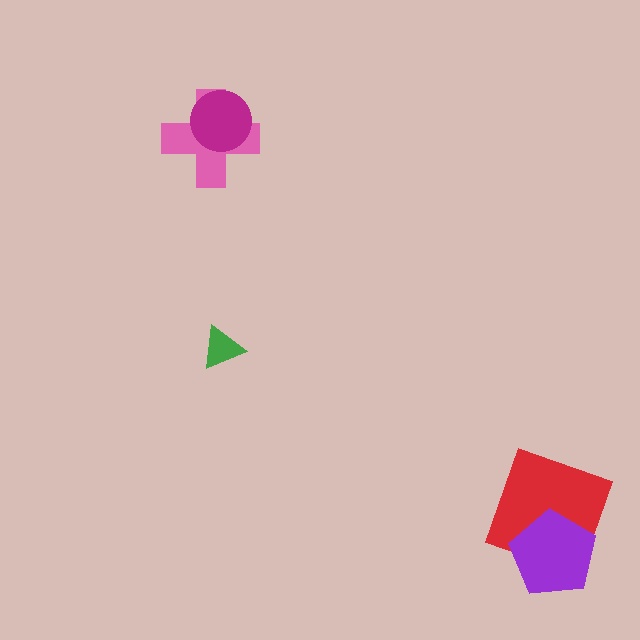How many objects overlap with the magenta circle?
1 object overlaps with the magenta circle.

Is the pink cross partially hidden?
Yes, it is partially covered by another shape.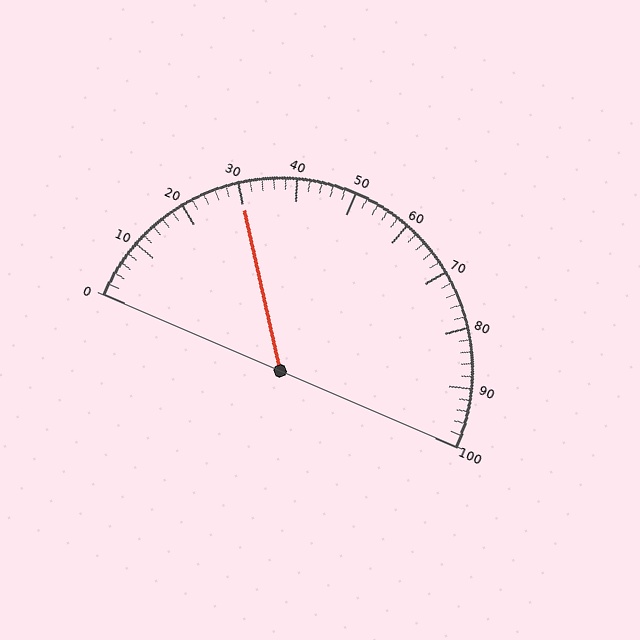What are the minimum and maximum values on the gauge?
The gauge ranges from 0 to 100.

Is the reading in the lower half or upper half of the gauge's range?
The reading is in the lower half of the range (0 to 100).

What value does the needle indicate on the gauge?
The needle indicates approximately 30.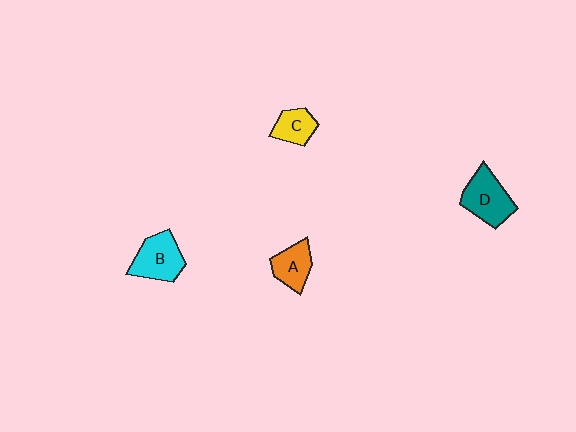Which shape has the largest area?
Shape D (teal).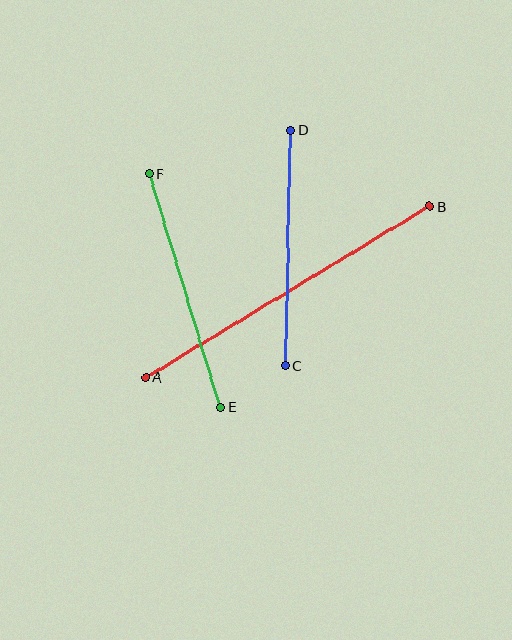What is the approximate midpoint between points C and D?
The midpoint is at approximately (288, 248) pixels.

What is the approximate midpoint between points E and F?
The midpoint is at approximately (185, 291) pixels.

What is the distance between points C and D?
The distance is approximately 235 pixels.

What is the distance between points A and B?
The distance is approximately 331 pixels.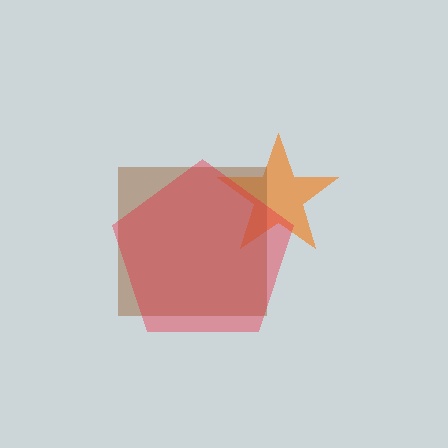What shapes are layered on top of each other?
The layered shapes are: an orange star, a brown square, a red pentagon.